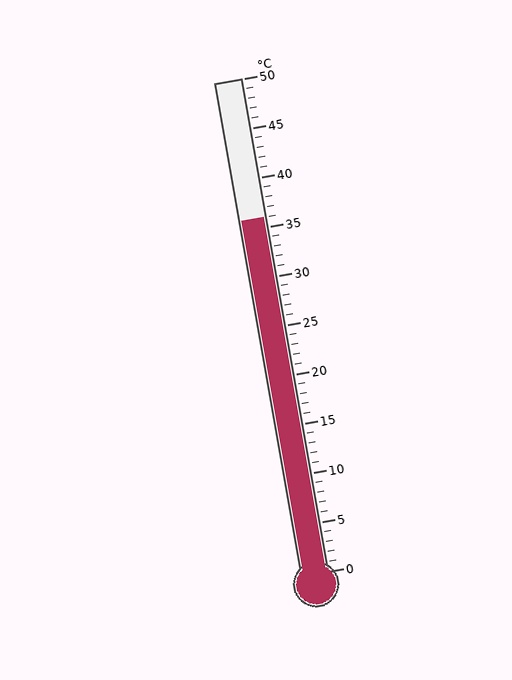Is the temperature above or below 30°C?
The temperature is above 30°C.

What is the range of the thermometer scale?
The thermometer scale ranges from 0°C to 50°C.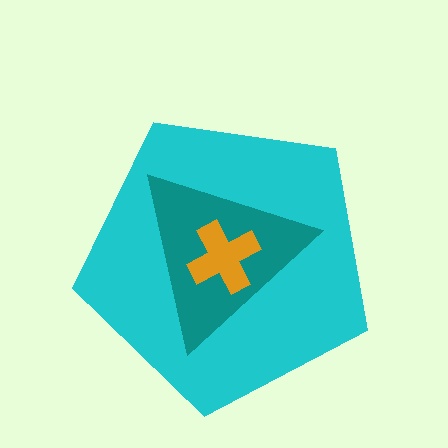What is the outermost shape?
The cyan pentagon.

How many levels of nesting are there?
3.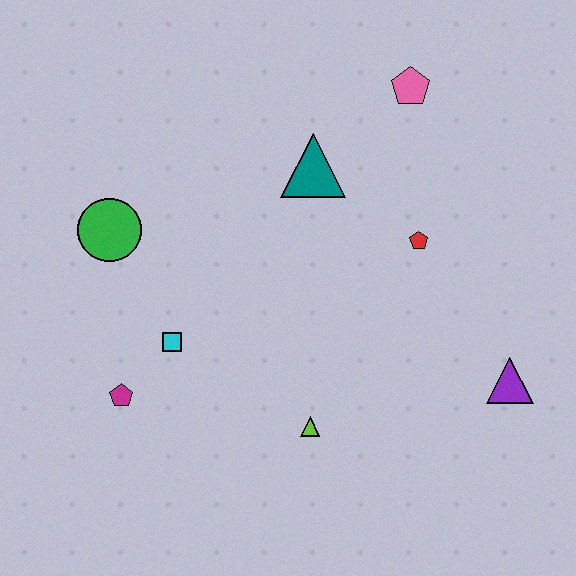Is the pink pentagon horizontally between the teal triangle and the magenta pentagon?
No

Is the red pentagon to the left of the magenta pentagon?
No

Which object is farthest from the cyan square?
The pink pentagon is farthest from the cyan square.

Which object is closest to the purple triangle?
The red pentagon is closest to the purple triangle.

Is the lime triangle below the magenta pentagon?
Yes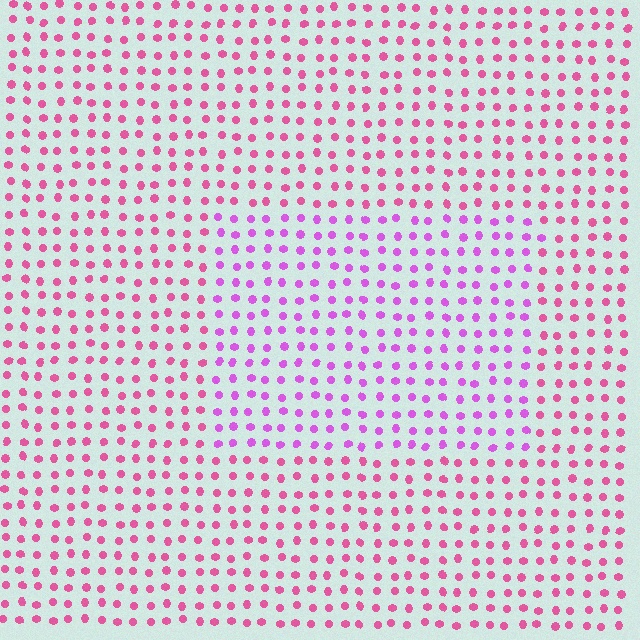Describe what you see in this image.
The image is filled with small pink elements in a uniform arrangement. A rectangle-shaped region is visible where the elements are tinted to a slightly different hue, forming a subtle color boundary.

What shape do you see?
I see a rectangle.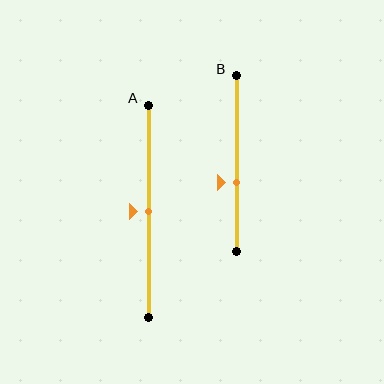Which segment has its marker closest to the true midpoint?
Segment A has its marker closest to the true midpoint.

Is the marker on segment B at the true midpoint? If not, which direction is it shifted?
No, the marker on segment B is shifted downward by about 11% of the segment length.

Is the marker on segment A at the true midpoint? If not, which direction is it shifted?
Yes, the marker on segment A is at the true midpoint.